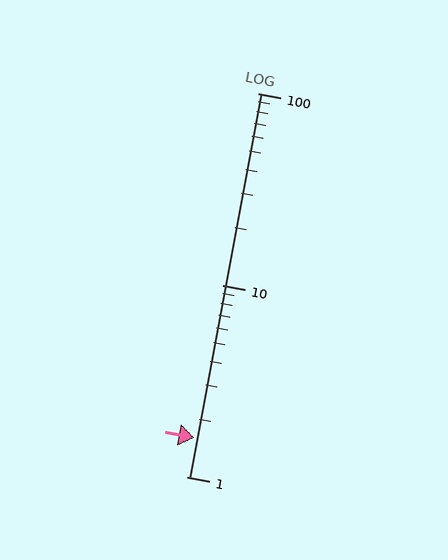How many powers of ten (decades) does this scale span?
The scale spans 2 decades, from 1 to 100.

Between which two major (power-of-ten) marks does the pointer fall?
The pointer is between 1 and 10.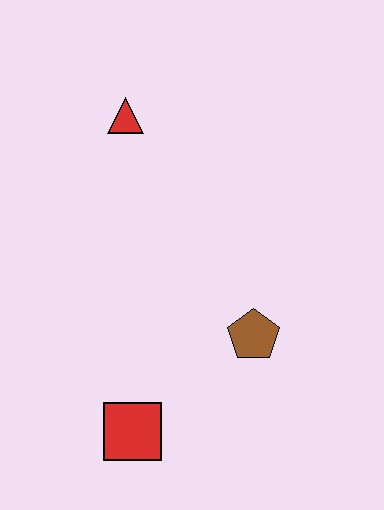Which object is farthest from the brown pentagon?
The red triangle is farthest from the brown pentagon.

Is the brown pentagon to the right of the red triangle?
Yes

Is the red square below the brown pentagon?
Yes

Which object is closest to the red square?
The brown pentagon is closest to the red square.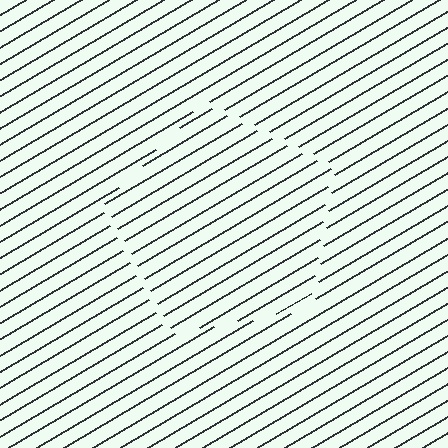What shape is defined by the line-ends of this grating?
An illusory pentagon. The interior of the shape contains the same grating, shifted by half a period — the contour is defined by the phase discontinuity where line-ends from the inner and outer gratings abut.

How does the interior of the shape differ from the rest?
The interior of the shape contains the same grating, shifted by half a period — the contour is defined by the phase discontinuity where line-ends from the inner and outer gratings abut.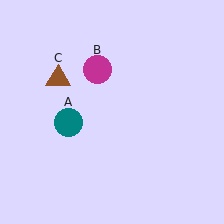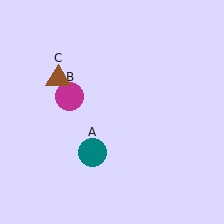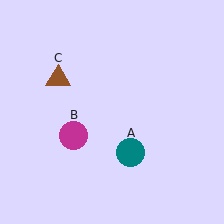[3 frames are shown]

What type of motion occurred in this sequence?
The teal circle (object A), magenta circle (object B) rotated counterclockwise around the center of the scene.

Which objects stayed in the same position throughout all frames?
Brown triangle (object C) remained stationary.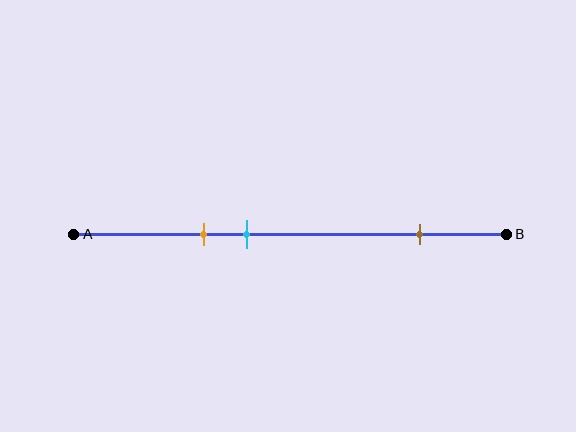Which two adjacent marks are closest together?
The orange and cyan marks are the closest adjacent pair.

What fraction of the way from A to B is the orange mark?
The orange mark is approximately 30% (0.3) of the way from A to B.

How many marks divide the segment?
There are 3 marks dividing the segment.